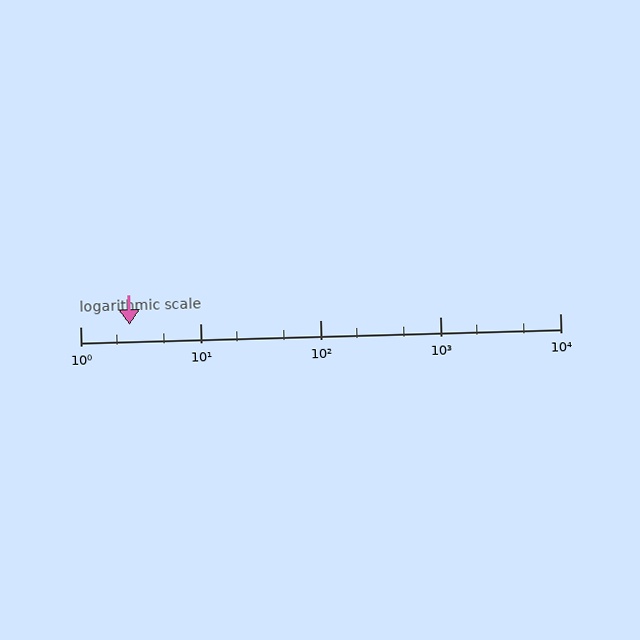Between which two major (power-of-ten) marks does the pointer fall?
The pointer is between 1 and 10.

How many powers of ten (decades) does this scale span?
The scale spans 4 decades, from 1 to 10000.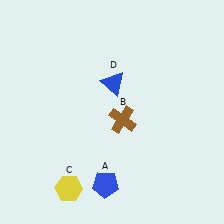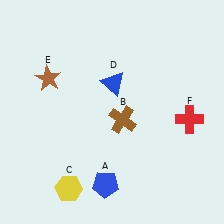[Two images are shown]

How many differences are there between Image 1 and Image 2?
There are 2 differences between the two images.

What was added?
A brown star (E), a red cross (F) were added in Image 2.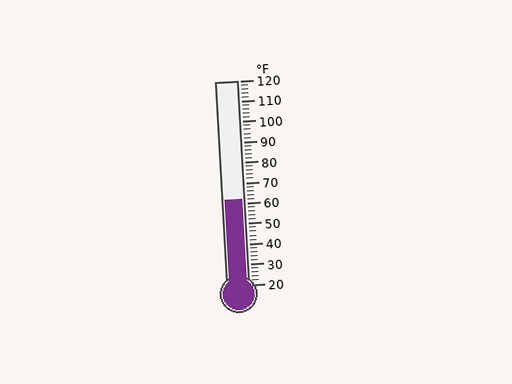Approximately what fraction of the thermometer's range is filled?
The thermometer is filled to approximately 40% of its range.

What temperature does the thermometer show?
The thermometer shows approximately 62°F.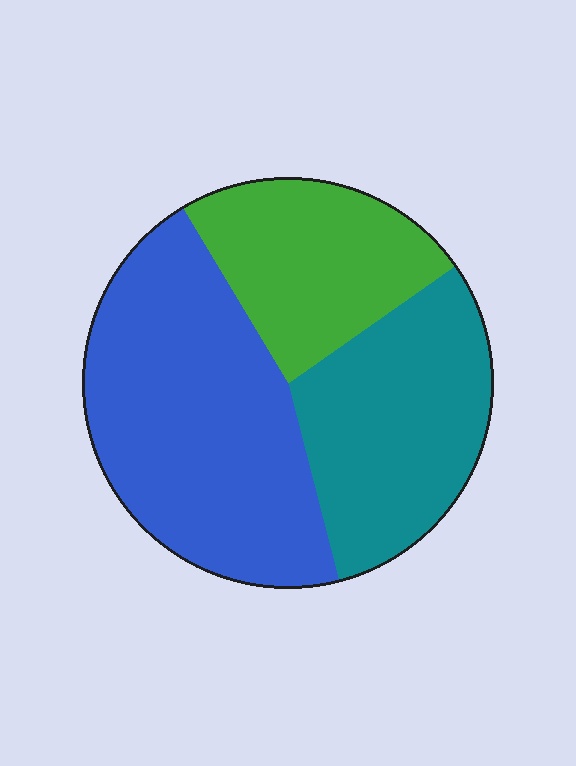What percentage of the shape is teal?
Teal covers 31% of the shape.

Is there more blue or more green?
Blue.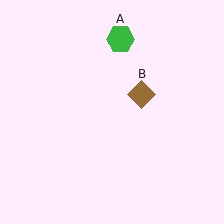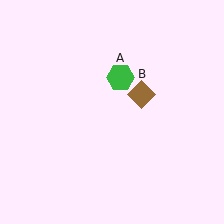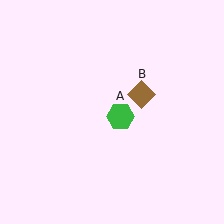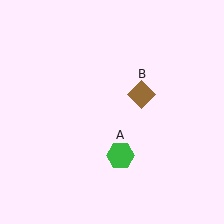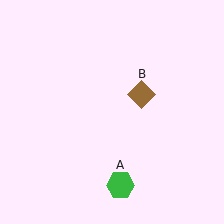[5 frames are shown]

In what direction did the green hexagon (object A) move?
The green hexagon (object A) moved down.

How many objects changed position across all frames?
1 object changed position: green hexagon (object A).